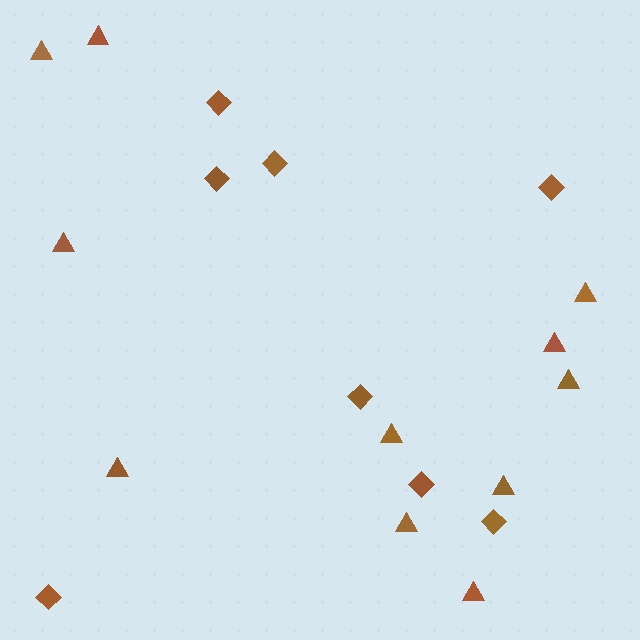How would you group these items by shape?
There are 2 groups: one group of diamonds (8) and one group of triangles (11).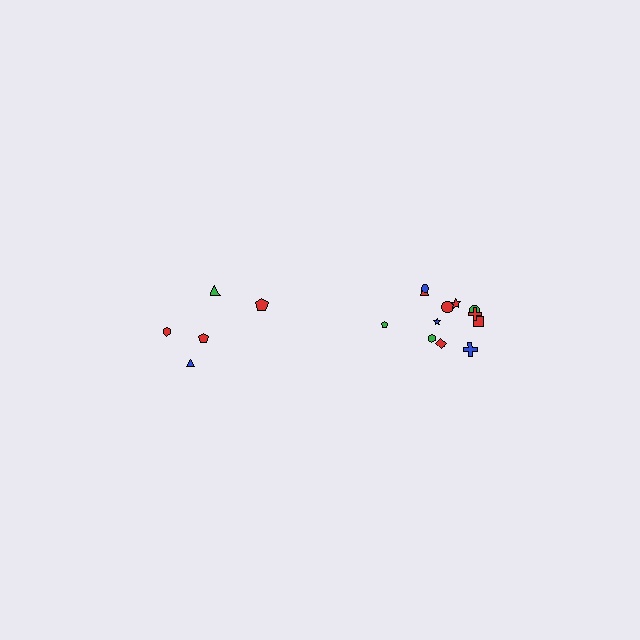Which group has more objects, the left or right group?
The right group.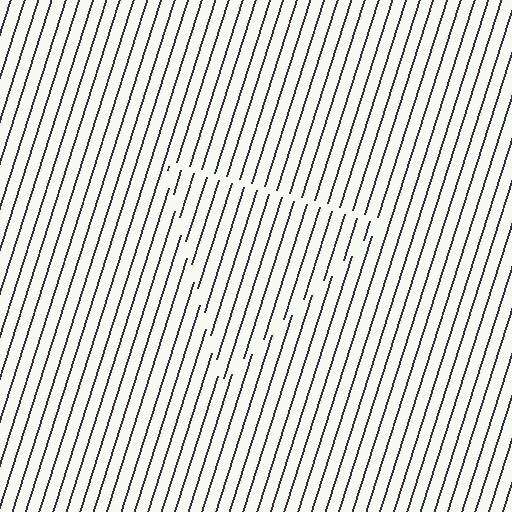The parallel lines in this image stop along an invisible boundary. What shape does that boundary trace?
An illusory triangle. The interior of the shape contains the same grating, shifted by half a period — the contour is defined by the phase discontinuity where line-ends from the inner and outer gratings abut.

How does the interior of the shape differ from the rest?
The interior of the shape contains the same grating, shifted by half a period — the contour is defined by the phase discontinuity where line-ends from the inner and outer gratings abut.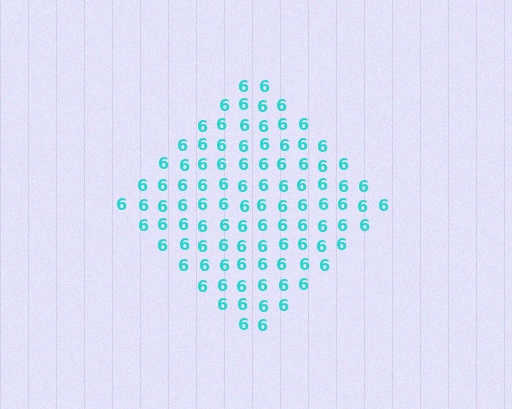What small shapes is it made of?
It is made of small digit 6's.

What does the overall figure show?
The overall figure shows a diamond.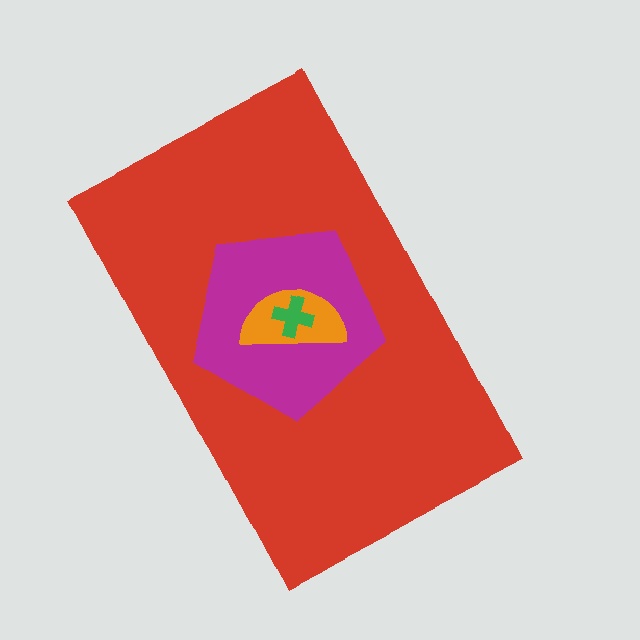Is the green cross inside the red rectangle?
Yes.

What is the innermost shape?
The green cross.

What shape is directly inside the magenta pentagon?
The orange semicircle.